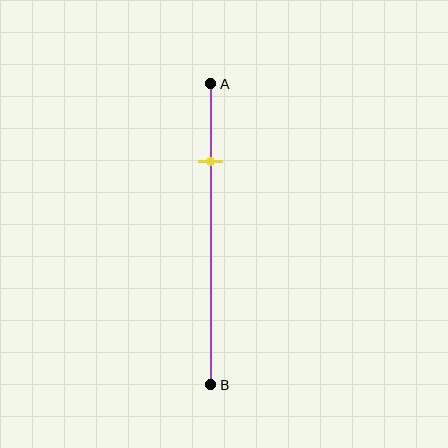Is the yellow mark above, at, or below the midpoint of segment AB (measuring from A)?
The yellow mark is above the midpoint of segment AB.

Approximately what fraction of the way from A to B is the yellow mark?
The yellow mark is approximately 25% of the way from A to B.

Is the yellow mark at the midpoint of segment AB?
No, the mark is at about 25% from A, not at the 50% midpoint.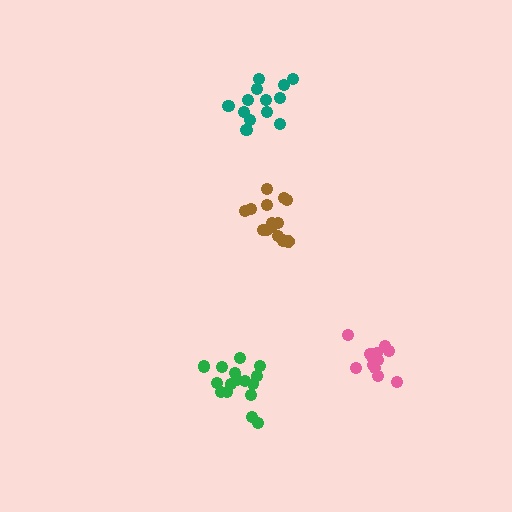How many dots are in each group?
Group 1: 12 dots, Group 2: 16 dots, Group 3: 15 dots, Group 4: 13 dots (56 total).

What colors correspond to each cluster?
The clusters are colored: pink, green, brown, teal.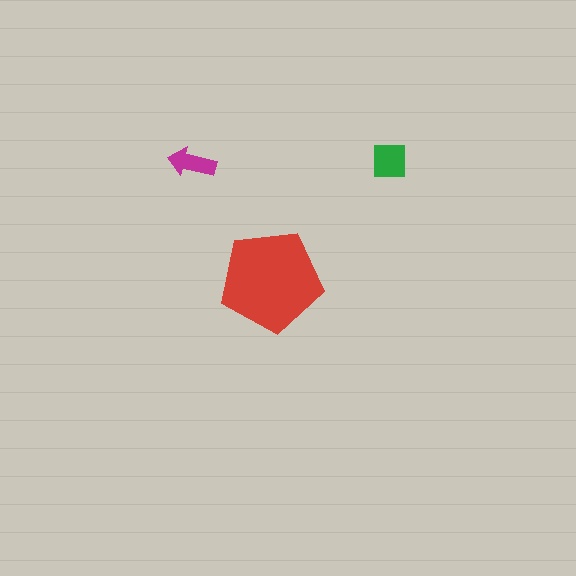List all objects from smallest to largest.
The magenta arrow, the green square, the red pentagon.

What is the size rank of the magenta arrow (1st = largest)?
3rd.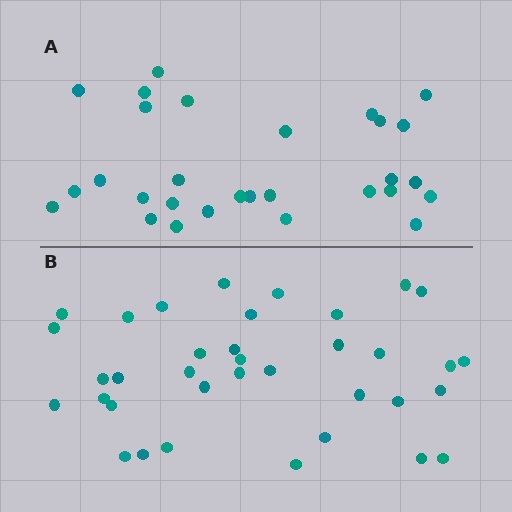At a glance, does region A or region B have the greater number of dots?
Region B (the bottom region) has more dots.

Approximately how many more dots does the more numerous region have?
Region B has roughly 8 or so more dots than region A.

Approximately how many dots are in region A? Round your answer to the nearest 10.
About 30 dots. (The exact count is 29, which rounds to 30.)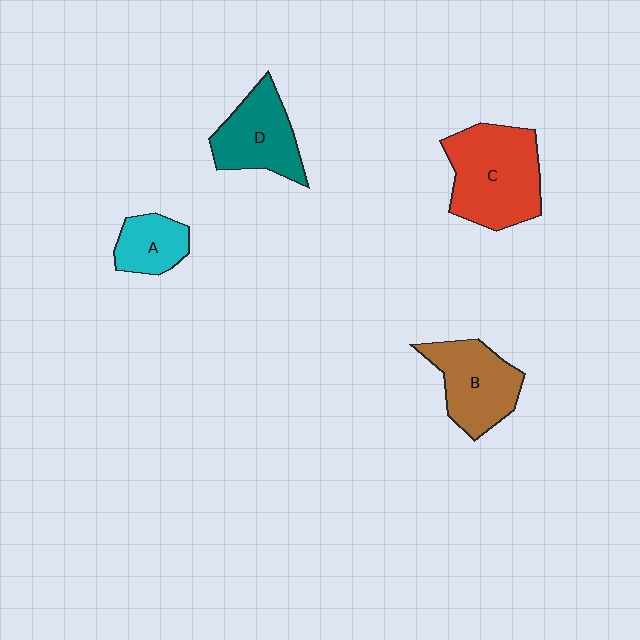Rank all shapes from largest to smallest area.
From largest to smallest: C (red), B (brown), D (teal), A (cyan).